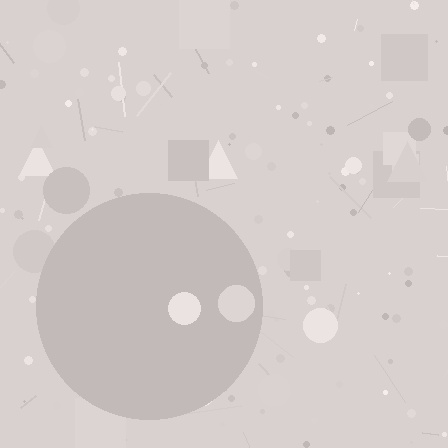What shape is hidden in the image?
A circle is hidden in the image.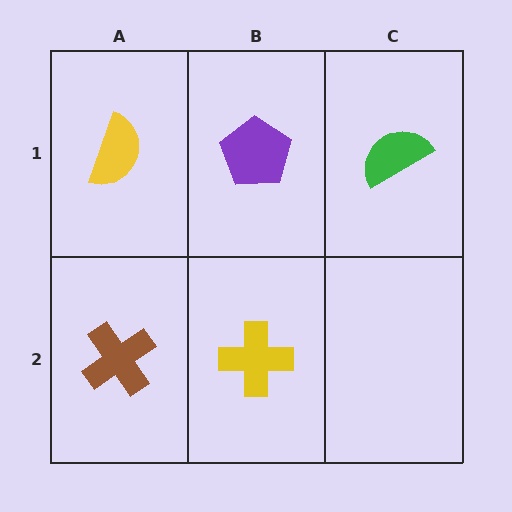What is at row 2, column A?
A brown cross.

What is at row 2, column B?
A yellow cross.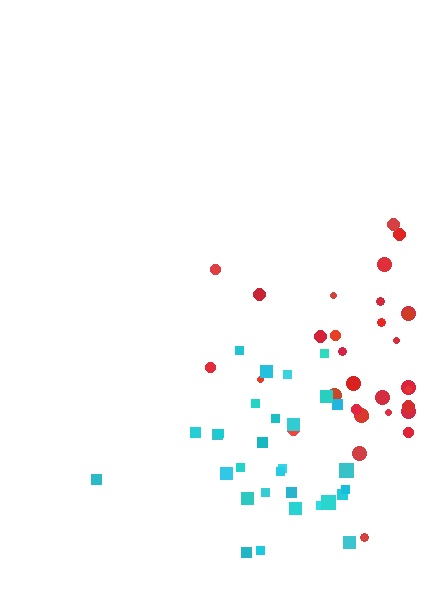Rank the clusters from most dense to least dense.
cyan, red.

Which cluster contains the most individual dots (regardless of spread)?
Red (31).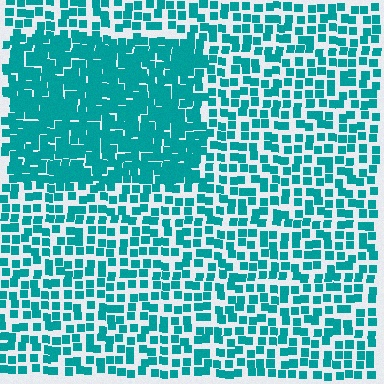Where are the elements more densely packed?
The elements are more densely packed inside the rectangle boundary.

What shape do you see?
I see a rectangle.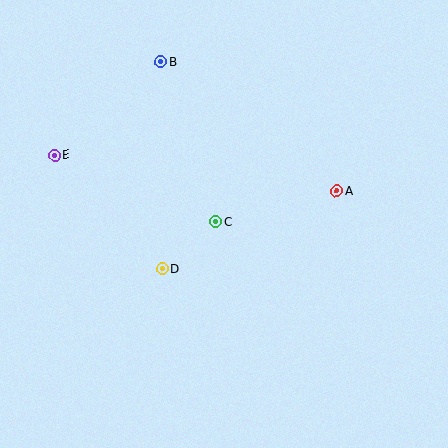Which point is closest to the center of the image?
Point C at (215, 222) is closest to the center.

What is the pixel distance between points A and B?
The distance between A and B is 219 pixels.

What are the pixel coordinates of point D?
Point D is at (162, 269).